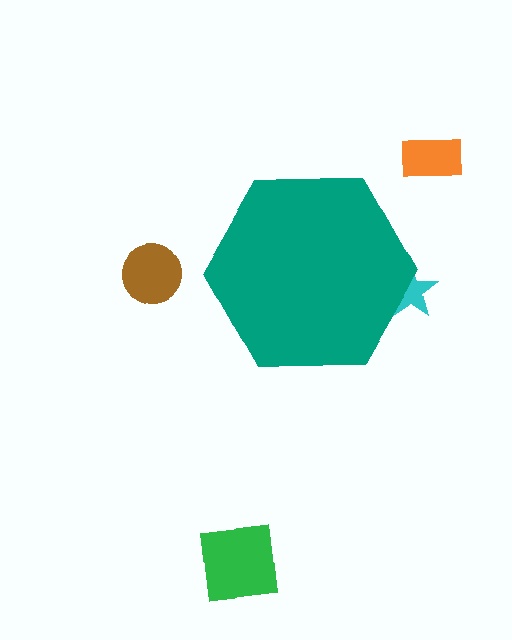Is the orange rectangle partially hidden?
No, the orange rectangle is fully visible.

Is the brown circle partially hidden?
No, the brown circle is fully visible.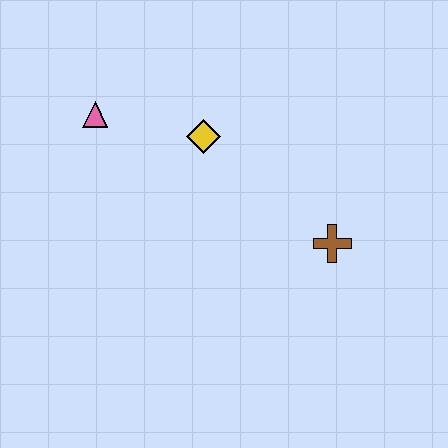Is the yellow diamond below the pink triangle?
Yes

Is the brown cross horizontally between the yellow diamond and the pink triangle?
No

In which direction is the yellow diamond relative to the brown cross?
The yellow diamond is to the left of the brown cross.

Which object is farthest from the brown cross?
The pink triangle is farthest from the brown cross.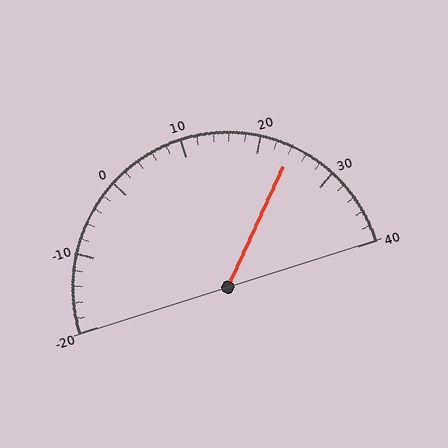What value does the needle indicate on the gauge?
The needle indicates approximately 24.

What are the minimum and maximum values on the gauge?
The gauge ranges from -20 to 40.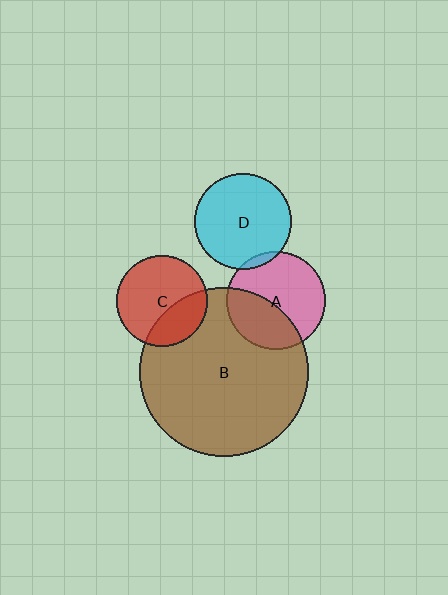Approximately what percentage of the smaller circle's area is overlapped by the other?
Approximately 5%.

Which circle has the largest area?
Circle B (brown).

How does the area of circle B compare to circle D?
Approximately 3.1 times.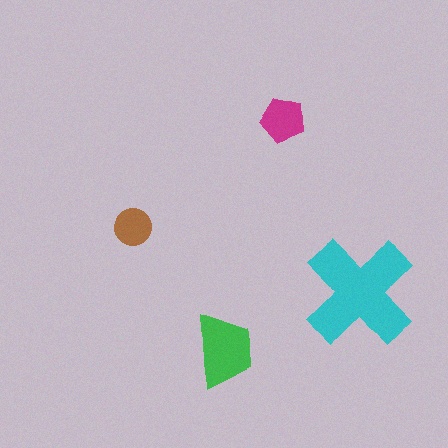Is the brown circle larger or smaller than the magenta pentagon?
Smaller.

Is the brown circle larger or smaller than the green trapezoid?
Smaller.